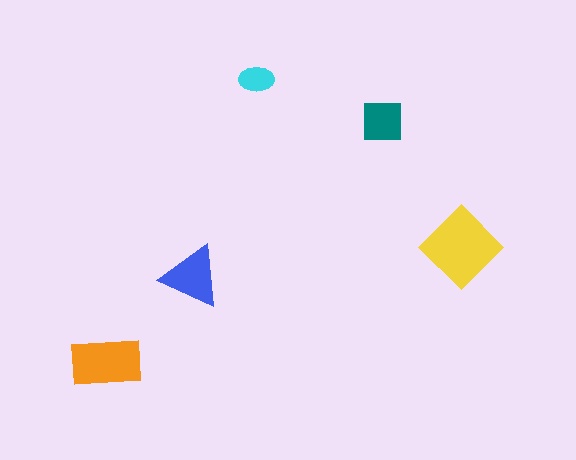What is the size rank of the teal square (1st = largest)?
4th.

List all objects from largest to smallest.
The yellow diamond, the orange rectangle, the blue triangle, the teal square, the cyan ellipse.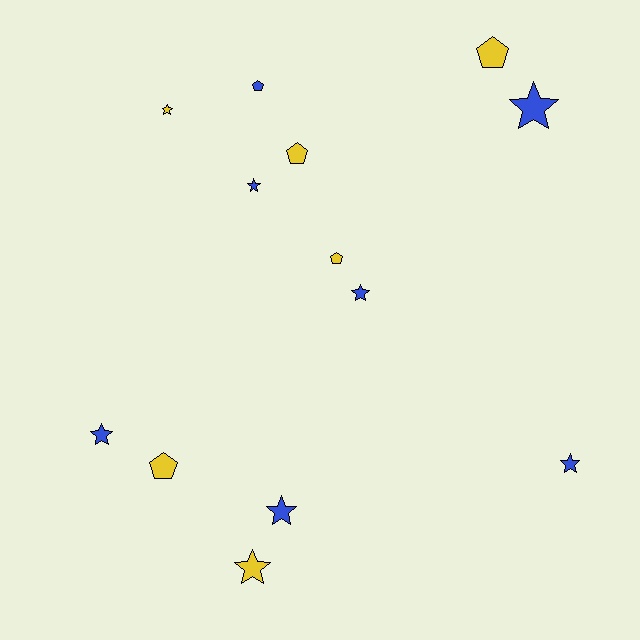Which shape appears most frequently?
Star, with 8 objects.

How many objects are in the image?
There are 13 objects.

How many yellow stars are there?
There are 2 yellow stars.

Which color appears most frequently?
Blue, with 7 objects.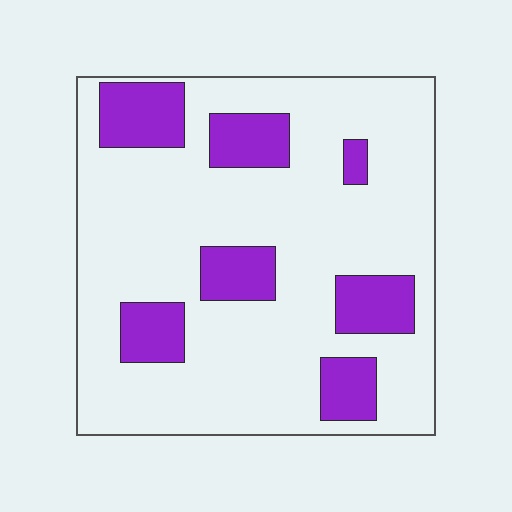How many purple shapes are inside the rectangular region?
7.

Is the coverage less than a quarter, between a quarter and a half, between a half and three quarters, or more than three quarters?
Less than a quarter.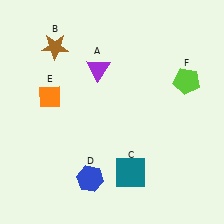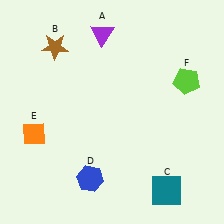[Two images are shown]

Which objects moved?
The objects that moved are: the purple triangle (A), the teal square (C), the orange diamond (E).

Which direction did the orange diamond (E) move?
The orange diamond (E) moved down.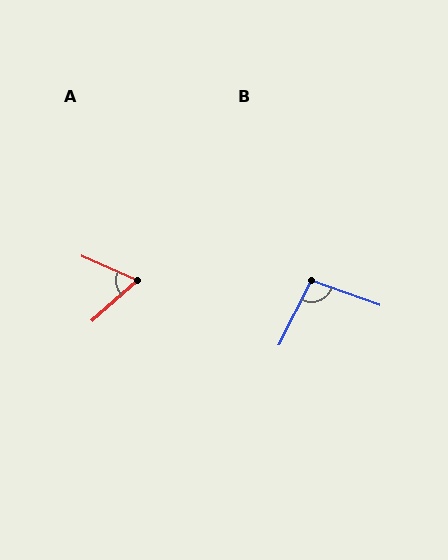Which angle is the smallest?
A, at approximately 66 degrees.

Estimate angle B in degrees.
Approximately 97 degrees.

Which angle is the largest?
B, at approximately 97 degrees.